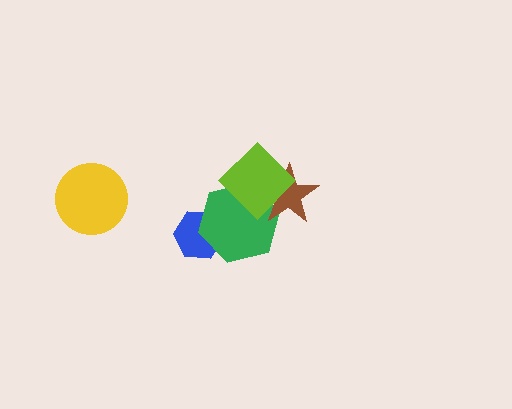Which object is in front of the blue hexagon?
The green hexagon is in front of the blue hexagon.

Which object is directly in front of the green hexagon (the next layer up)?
The brown star is directly in front of the green hexagon.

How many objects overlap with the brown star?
2 objects overlap with the brown star.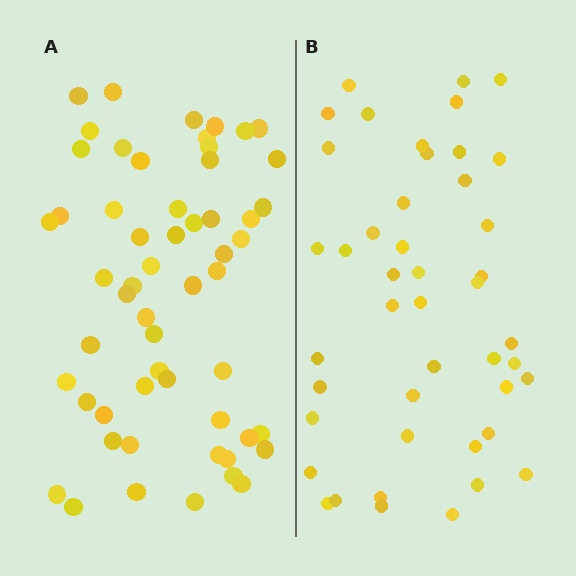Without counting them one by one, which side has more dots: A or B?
Region A (the left region) has more dots.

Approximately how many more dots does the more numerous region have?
Region A has roughly 12 or so more dots than region B.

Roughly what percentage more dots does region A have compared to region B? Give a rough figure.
About 25% more.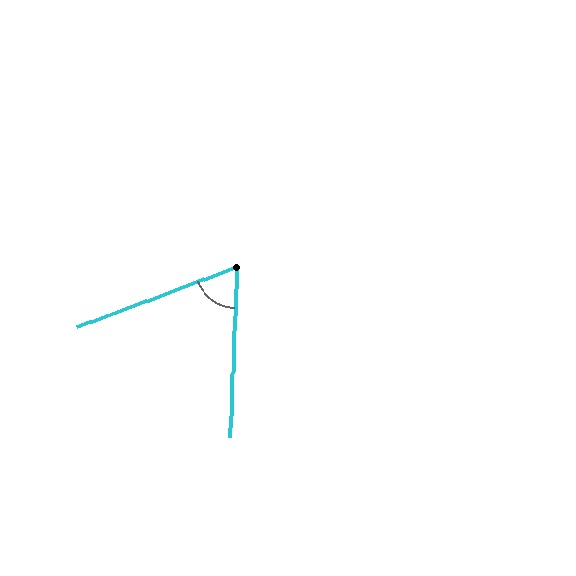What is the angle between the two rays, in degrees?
Approximately 67 degrees.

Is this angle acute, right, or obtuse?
It is acute.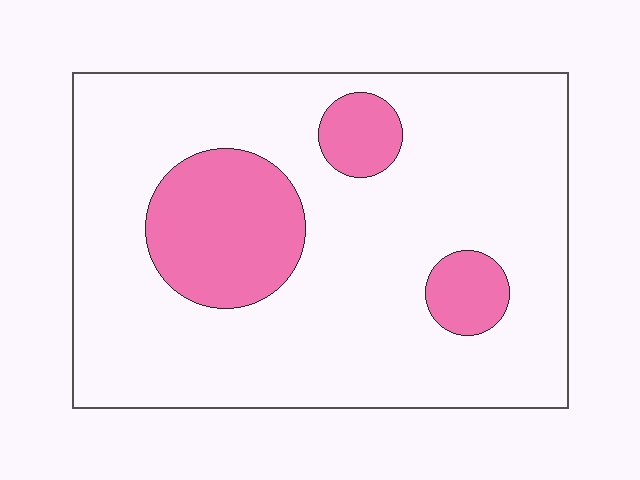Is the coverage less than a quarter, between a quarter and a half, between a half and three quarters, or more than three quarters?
Less than a quarter.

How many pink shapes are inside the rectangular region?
3.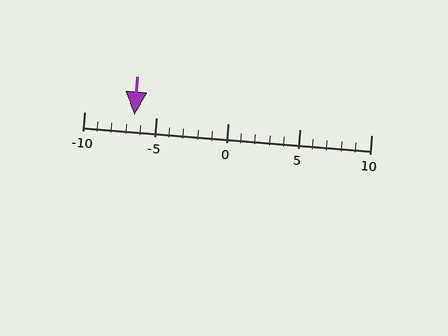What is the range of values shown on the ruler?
The ruler shows values from -10 to 10.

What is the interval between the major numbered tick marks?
The major tick marks are spaced 5 units apart.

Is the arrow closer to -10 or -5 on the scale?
The arrow is closer to -5.